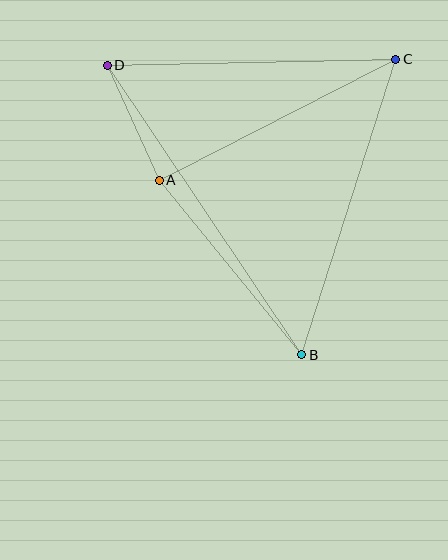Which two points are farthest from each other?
Points B and D are farthest from each other.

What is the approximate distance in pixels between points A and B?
The distance between A and B is approximately 225 pixels.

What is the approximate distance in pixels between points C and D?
The distance between C and D is approximately 288 pixels.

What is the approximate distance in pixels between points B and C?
The distance between B and C is approximately 310 pixels.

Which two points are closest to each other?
Points A and D are closest to each other.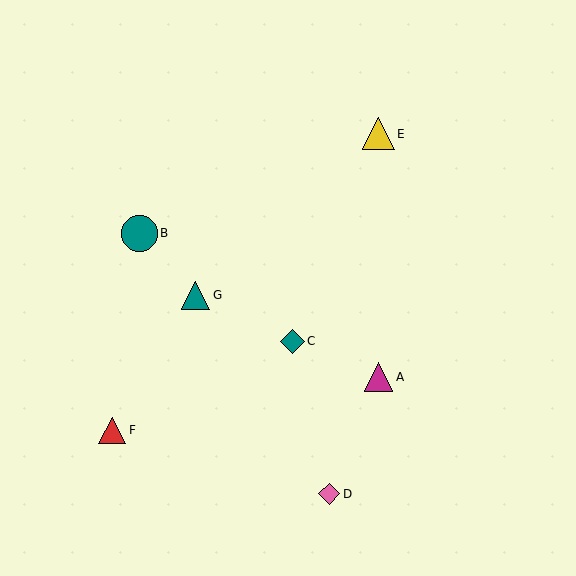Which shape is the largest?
The teal circle (labeled B) is the largest.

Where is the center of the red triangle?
The center of the red triangle is at (112, 430).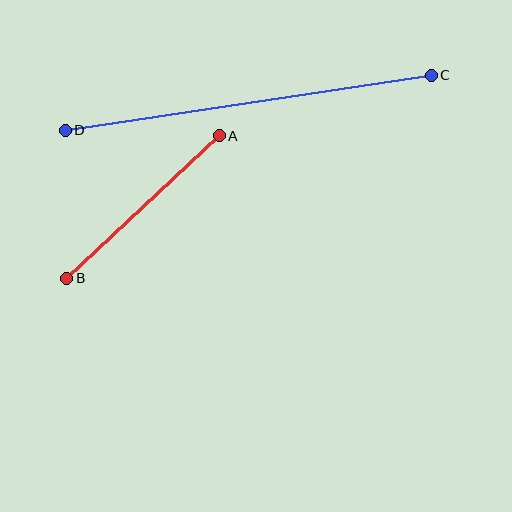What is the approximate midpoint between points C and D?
The midpoint is at approximately (248, 103) pixels.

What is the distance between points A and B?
The distance is approximately 209 pixels.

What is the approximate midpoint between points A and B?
The midpoint is at approximately (143, 207) pixels.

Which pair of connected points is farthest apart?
Points C and D are farthest apart.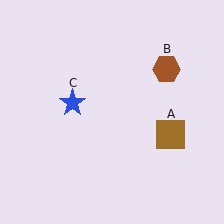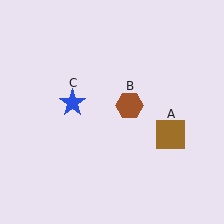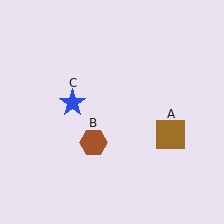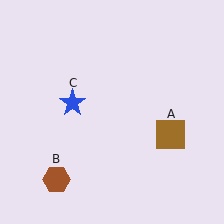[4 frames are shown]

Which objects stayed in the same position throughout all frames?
Brown square (object A) and blue star (object C) remained stationary.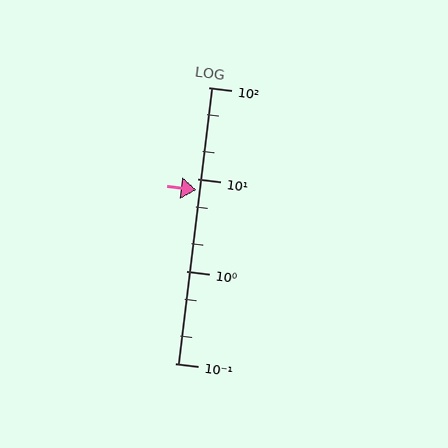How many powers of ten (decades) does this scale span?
The scale spans 3 decades, from 0.1 to 100.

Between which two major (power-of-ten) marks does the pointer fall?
The pointer is between 1 and 10.